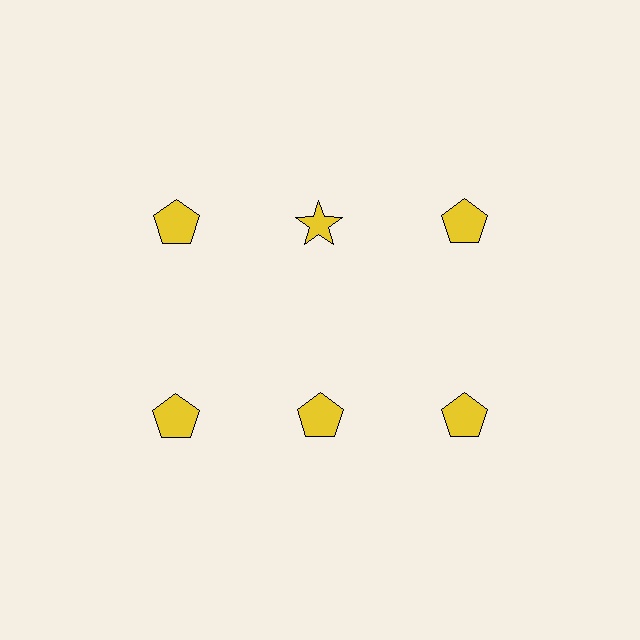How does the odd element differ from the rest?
It has a different shape: star instead of pentagon.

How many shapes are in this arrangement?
There are 6 shapes arranged in a grid pattern.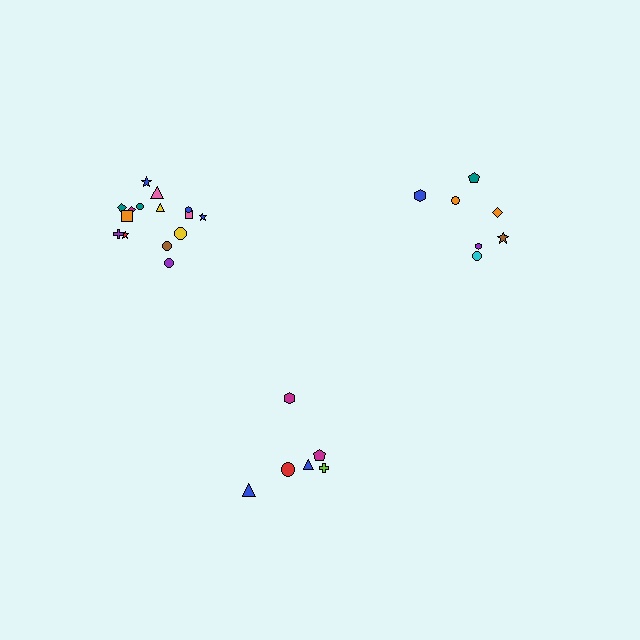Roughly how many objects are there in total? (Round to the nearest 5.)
Roughly 30 objects in total.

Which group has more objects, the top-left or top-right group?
The top-left group.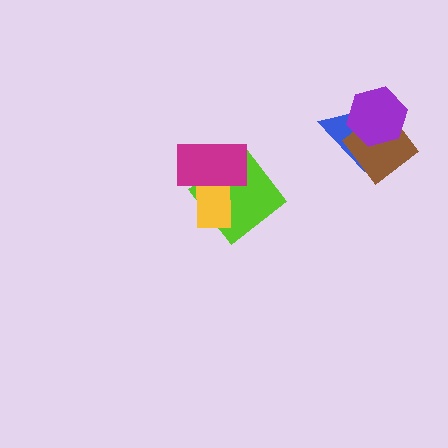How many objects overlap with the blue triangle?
2 objects overlap with the blue triangle.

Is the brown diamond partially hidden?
Yes, it is partially covered by another shape.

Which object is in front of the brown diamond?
The purple hexagon is in front of the brown diamond.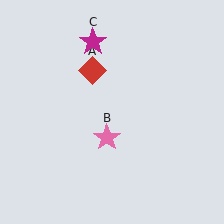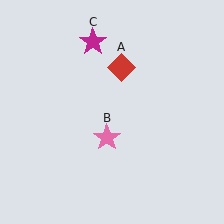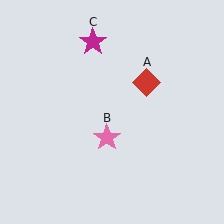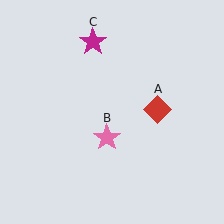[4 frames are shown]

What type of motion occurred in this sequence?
The red diamond (object A) rotated clockwise around the center of the scene.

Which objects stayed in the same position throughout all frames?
Pink star (object B) and magenta star (object C) remained stationary.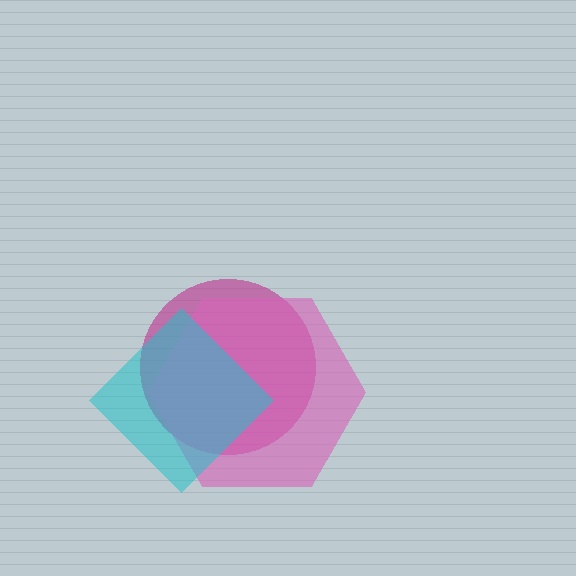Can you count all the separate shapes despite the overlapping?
Yes, there are 3 separate shapes.